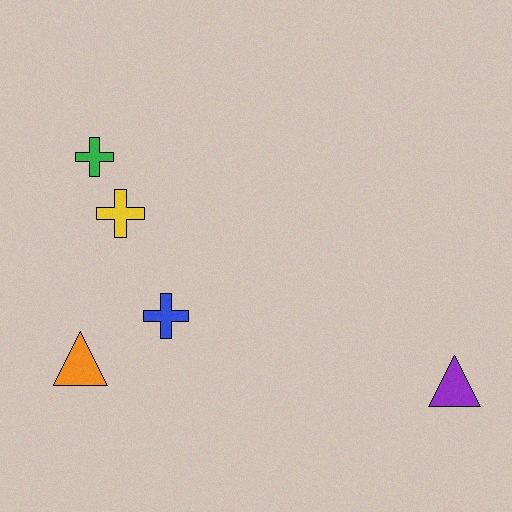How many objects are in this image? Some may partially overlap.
There are 5 objects.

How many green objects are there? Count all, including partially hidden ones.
There is 1 green object.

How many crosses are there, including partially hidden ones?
There are 3 crosses.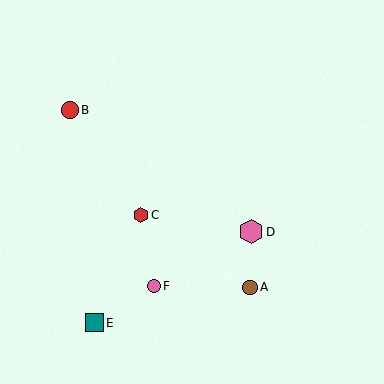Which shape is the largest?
The pink hexagon (labeled D) is the largest.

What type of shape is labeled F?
Shape F is a pink circle.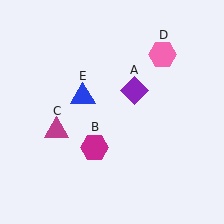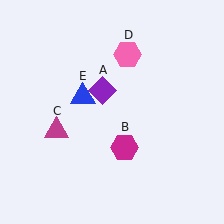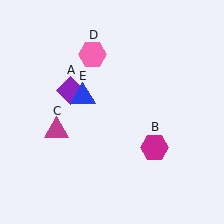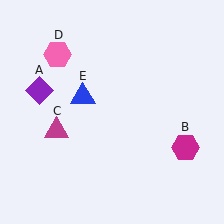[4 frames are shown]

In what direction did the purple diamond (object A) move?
The purple diamond (object A) moved left.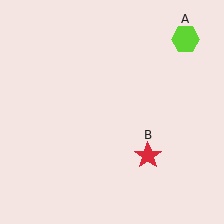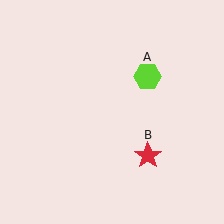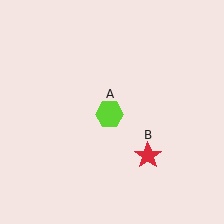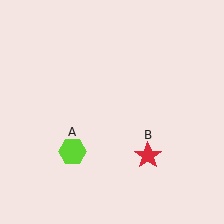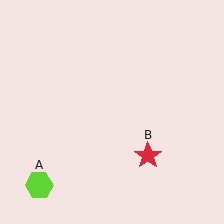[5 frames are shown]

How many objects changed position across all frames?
1 object changed position: lime hexagon (object A).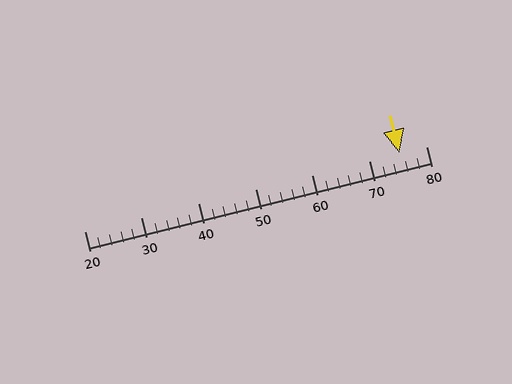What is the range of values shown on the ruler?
The ruler shows values from 20 to 80.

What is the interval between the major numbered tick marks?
The major tick marks are spaced 10 units apart.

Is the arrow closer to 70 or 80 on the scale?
The arrow is closer to 80.